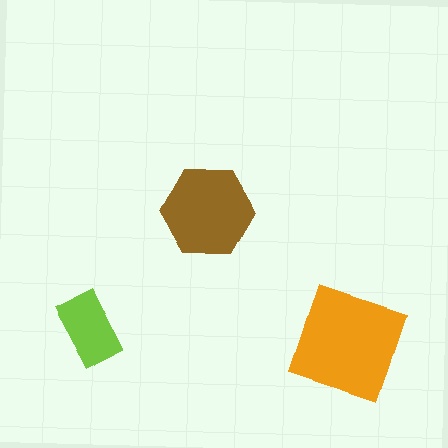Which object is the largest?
The orange square.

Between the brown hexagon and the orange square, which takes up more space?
The orange square.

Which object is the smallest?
The lime rectangle.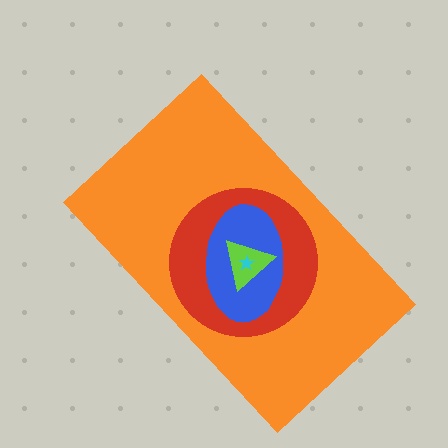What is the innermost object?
The cyan star.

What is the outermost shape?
The orange rectangle.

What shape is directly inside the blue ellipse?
The lime triangle.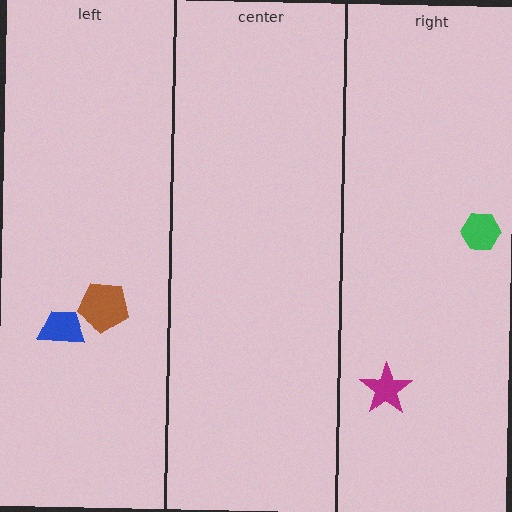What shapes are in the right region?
The magenta star, the green hexagon.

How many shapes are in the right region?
2.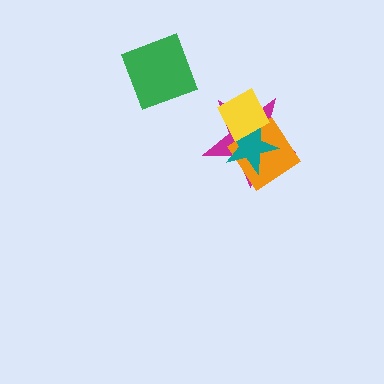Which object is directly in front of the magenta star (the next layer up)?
The orange diamond is directly in front of the magenta star.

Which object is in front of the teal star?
The yellow diamond is in front of the teal star.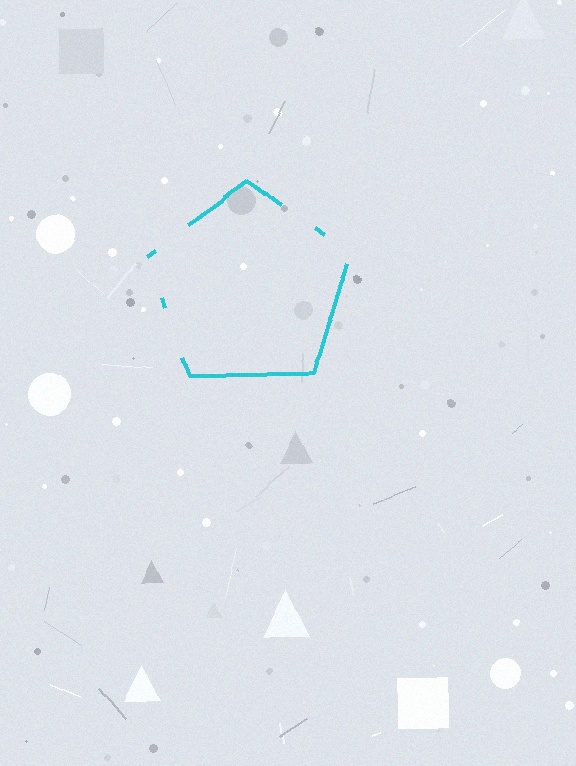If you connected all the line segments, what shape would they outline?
They would outline a pentagon.